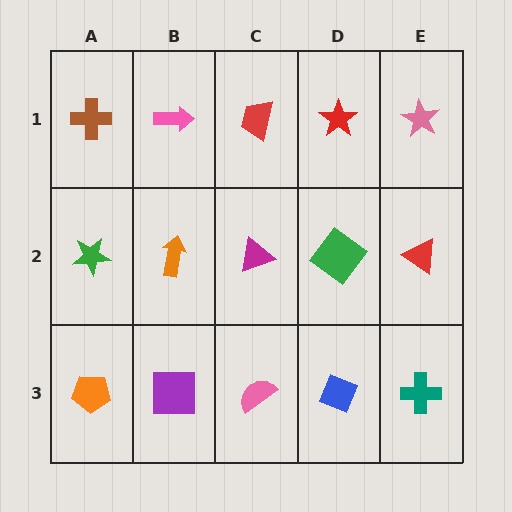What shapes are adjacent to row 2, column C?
A red trapezoid (row 1, column C), a pink semicircle (row 3, column C), an orange arrow (row 2, column B), a green diamond (row 2, column D).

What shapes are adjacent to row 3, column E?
A red triangle (row 2, column E), a blue diamond (row 3, column D).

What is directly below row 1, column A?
A green star.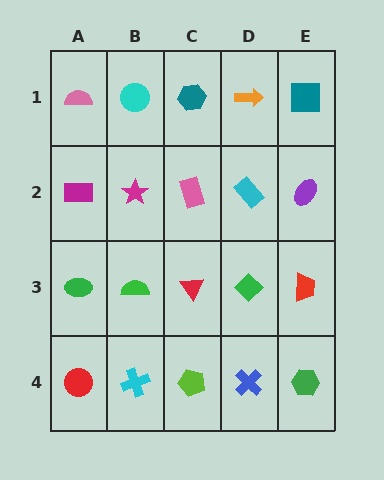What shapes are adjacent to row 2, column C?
A teal hexagon (row 1, column C), a red triangle (row 3, column C), a magenta star (row 2, column B), a cyan rectangle (row 2, column D).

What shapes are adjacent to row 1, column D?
A cyan rectangle (row 2, column D), a teal hexagon (row 1, column C), a teal square (row 1, column E).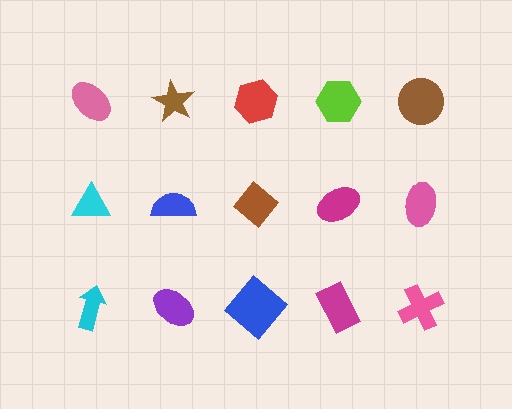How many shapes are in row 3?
5 shapes.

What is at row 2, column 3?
A brown diamond.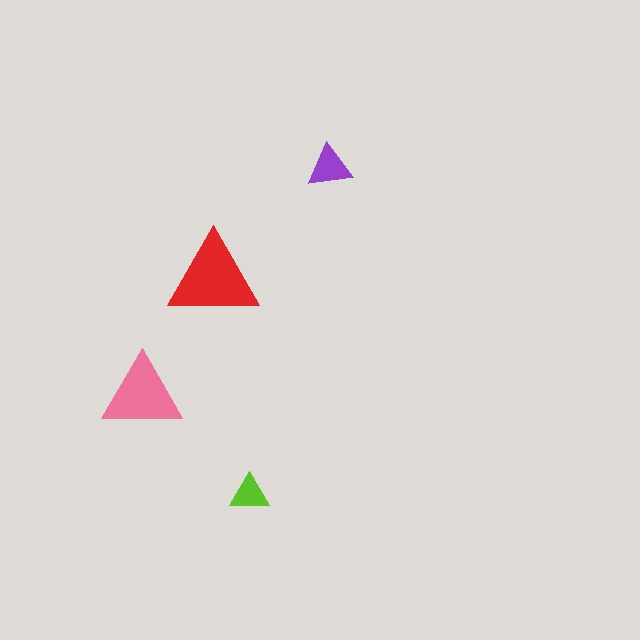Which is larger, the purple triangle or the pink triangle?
The pink one.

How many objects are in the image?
There are 4 objects in the image.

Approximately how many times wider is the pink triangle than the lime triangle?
About 2 times wider.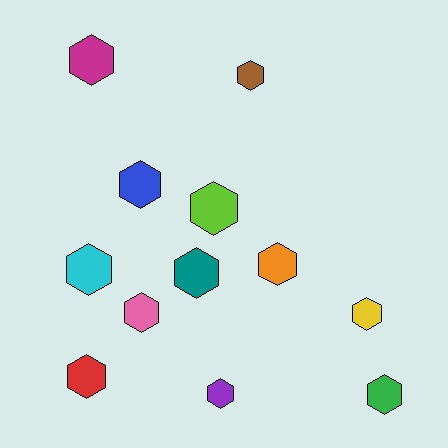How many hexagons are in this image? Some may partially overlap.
There are 12 hexagons.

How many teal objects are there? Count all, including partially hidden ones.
There is 1 teal object.